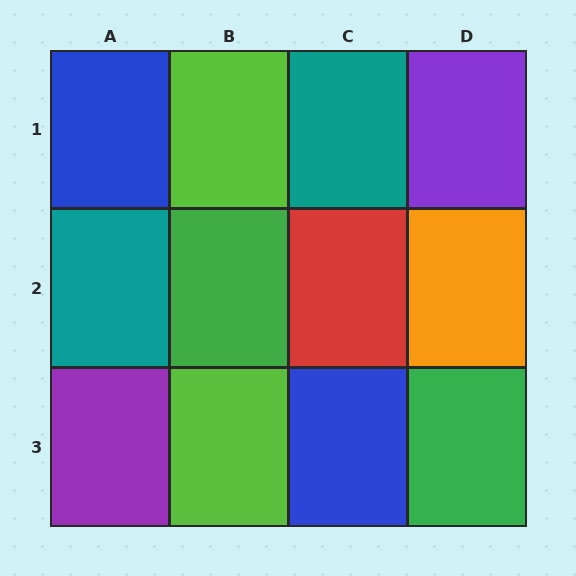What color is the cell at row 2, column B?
Green.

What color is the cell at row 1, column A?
Blue.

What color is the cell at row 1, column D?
Purple.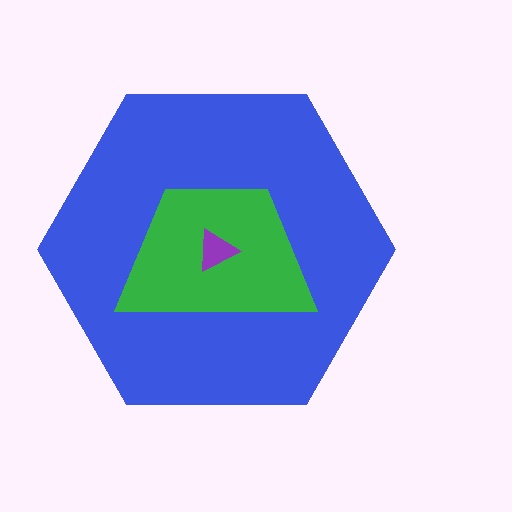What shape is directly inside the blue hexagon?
The green trapezoid.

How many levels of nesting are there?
3.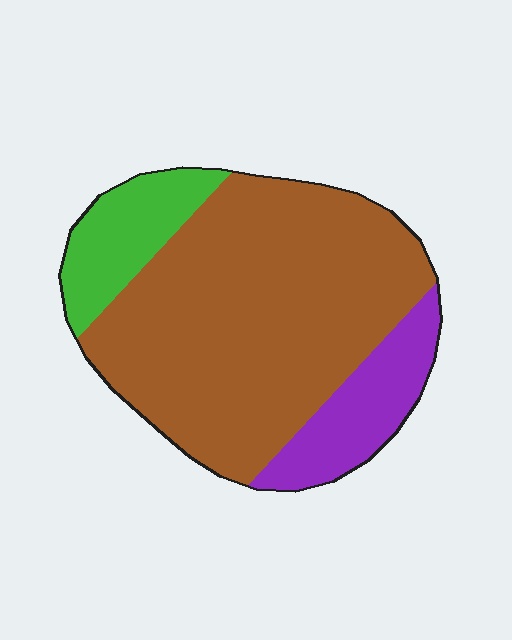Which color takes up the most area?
Brown, at roughly 70%.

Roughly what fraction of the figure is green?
Green covers around 15% of the figure.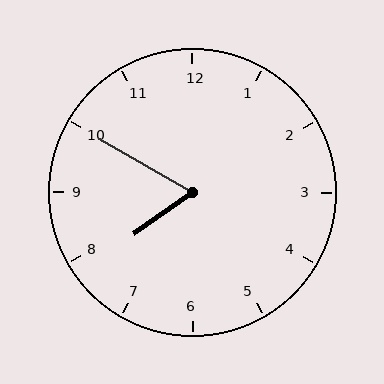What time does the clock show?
7:50.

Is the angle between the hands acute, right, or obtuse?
It is acute.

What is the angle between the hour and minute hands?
Approximately 65 degrees.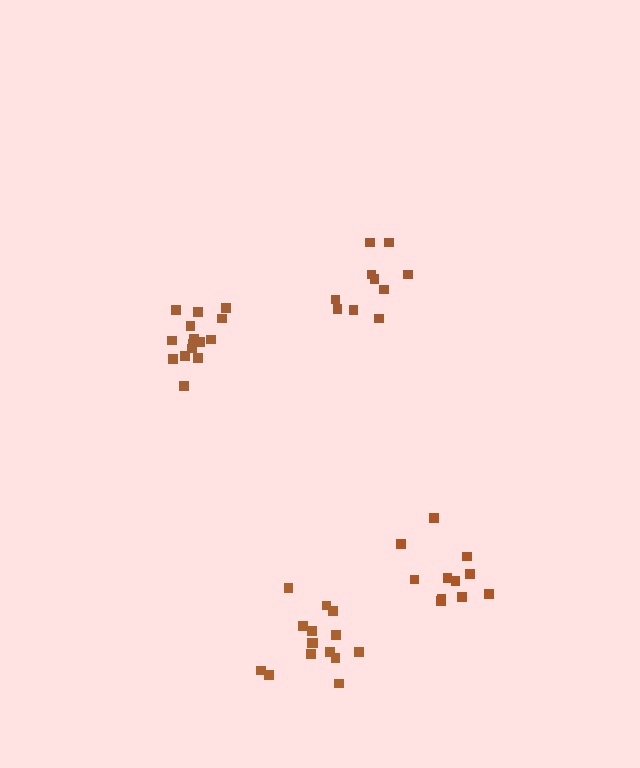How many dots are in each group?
Group 1: 10 dots, Group 2: 11 dots, Group 3: 15 dots, Group 4: 15 dots (51 total).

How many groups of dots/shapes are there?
There are 4 groups.